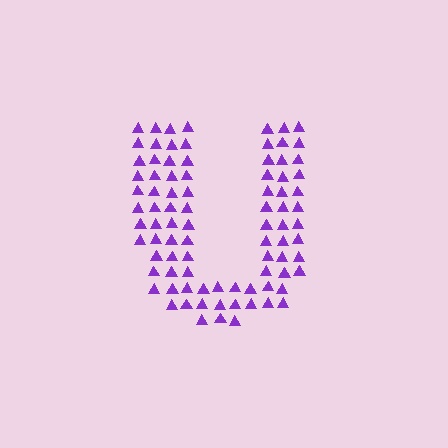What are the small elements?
The small elements are triangles.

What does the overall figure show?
The overall figure shows the letter U.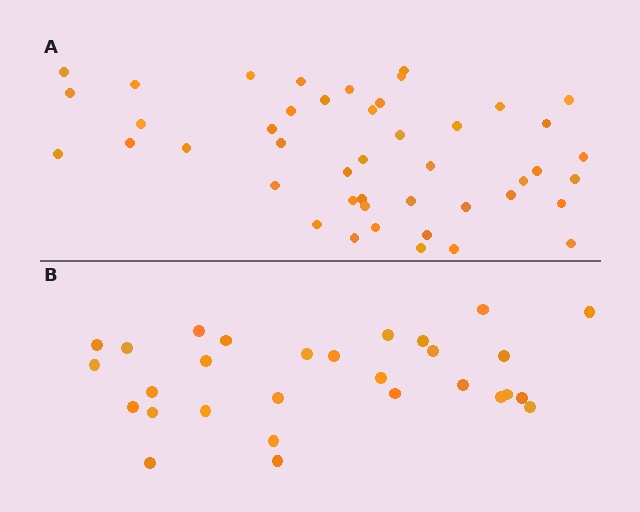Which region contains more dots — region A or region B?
Region A (the top region) has more dots.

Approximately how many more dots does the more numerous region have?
Region A has approximately 15 more dots than region B.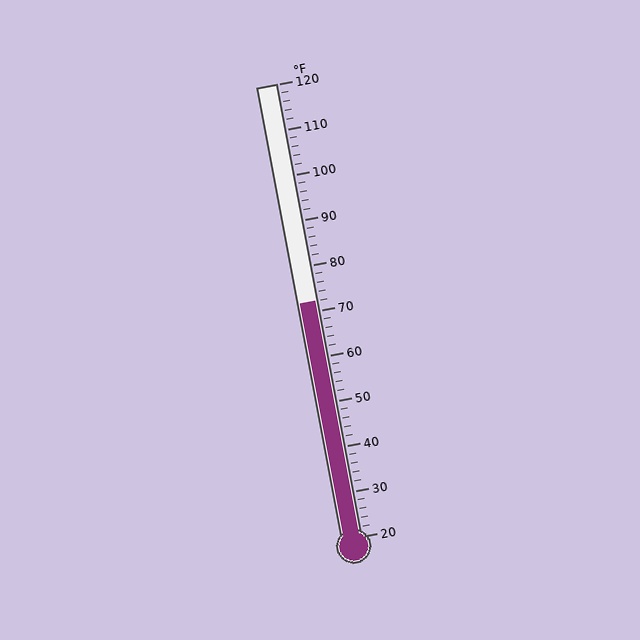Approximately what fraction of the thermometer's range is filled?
The thermometer is filled to approximately 50% of its range.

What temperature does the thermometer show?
The thermometer shows approximately 72°F.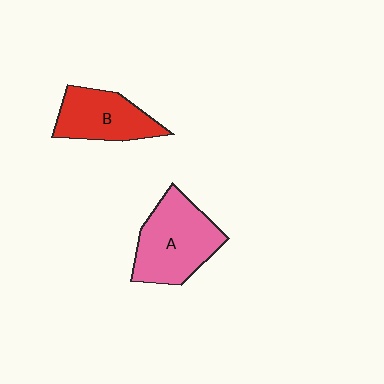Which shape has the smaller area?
Shape B (red).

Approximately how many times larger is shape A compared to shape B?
Approximately 1.3 times.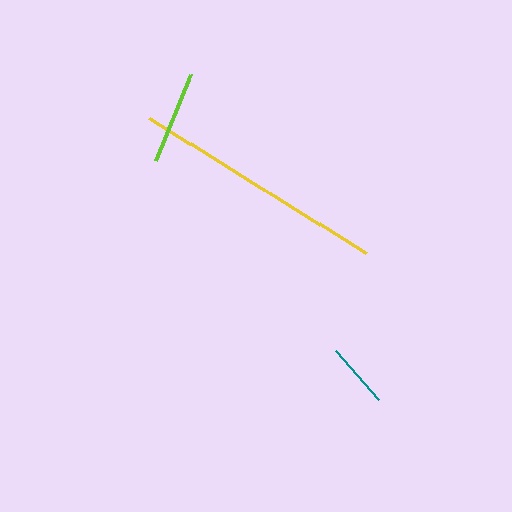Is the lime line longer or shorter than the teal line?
The lime line is longer than the teal line.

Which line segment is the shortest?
The teal line is the shortest at approximately 65 pixels.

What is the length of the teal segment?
The teal segment is approximately 65 pixels long.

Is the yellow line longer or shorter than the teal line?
The yellow line is longer than the teal line.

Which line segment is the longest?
The yellow line is the longest at approximately 256 pixels.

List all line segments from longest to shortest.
From longest to shortest: yellow, lime, teal.